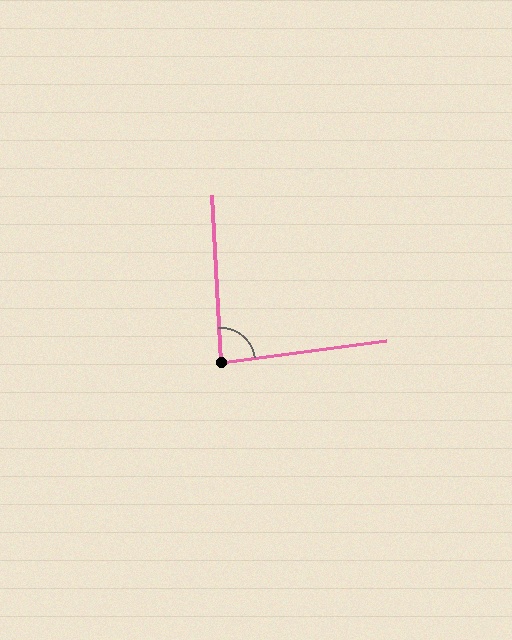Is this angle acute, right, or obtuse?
It is approximately a right angle.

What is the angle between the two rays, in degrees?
Approximately 86 degrees.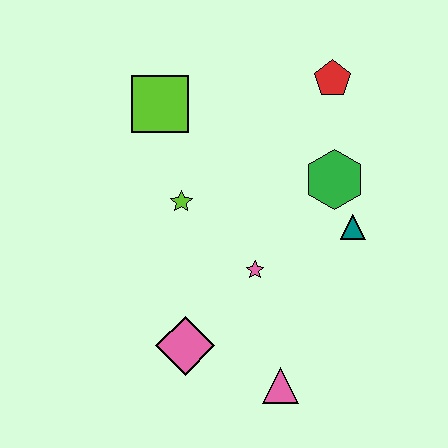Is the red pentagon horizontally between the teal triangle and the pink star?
Yes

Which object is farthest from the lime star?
The pink triangle is farthest from the lime star.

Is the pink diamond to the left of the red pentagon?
Yes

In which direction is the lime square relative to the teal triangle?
The lime square is to the left of the teal triangle.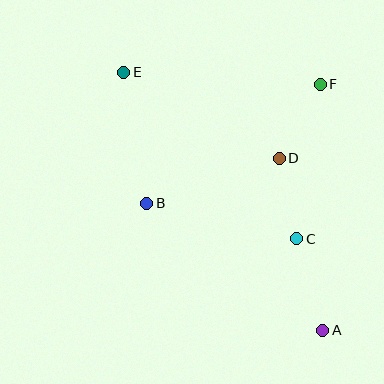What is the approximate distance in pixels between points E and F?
The distance between E and F is approximately 197 pixels.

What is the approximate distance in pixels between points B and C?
The distance between B and C is approximately 154 pixels.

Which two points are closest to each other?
Points C and D are closest to each other.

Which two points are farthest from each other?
Points A and E are farthest from each other.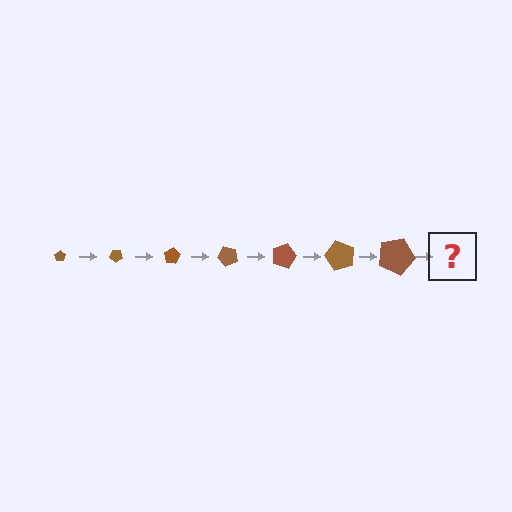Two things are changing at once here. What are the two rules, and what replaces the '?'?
The two rules are that the pentagon grows larger each step and it rotates 40 degrees each step. The '?' should be a pentagon, larger than the previous one and rotated 280 degrees from the start.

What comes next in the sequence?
The next element should be a pentagon, larger than the previous one and rotated 280 degrees from the start.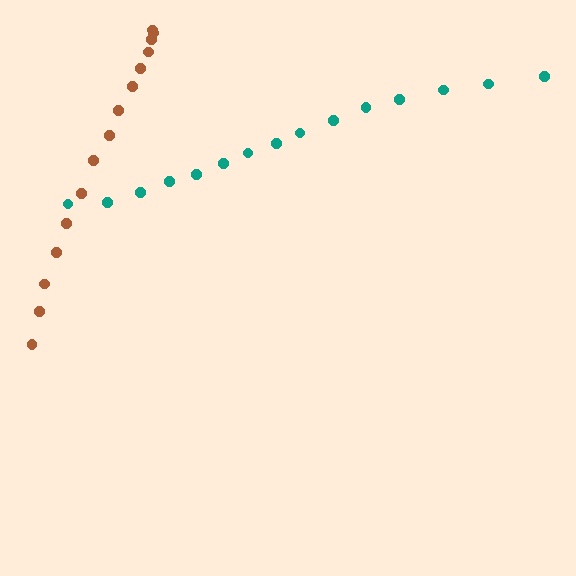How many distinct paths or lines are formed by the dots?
There are 2 distinct paths.